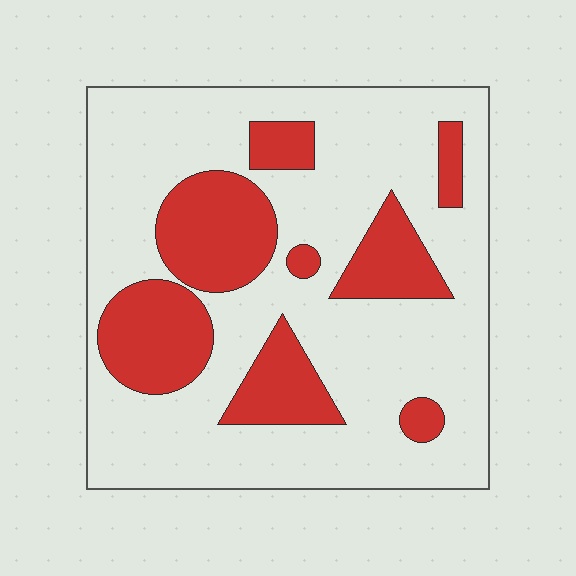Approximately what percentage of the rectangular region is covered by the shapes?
Approximately 30%.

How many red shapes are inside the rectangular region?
8.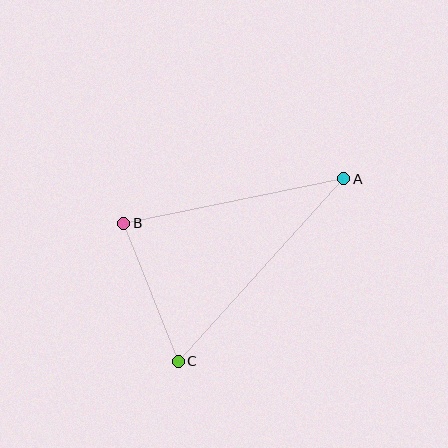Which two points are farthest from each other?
Points A and C are farthest from each other.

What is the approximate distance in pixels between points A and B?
The distance between A and B is approximately 225 pixels.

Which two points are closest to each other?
Points B and C are closest to each other.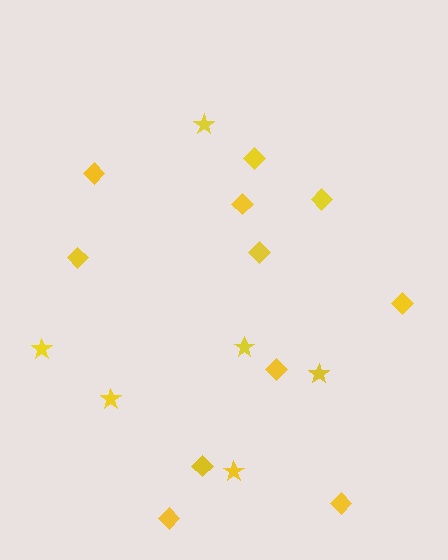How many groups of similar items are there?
There are 2 groups: one group of diamonds (11) and one group of stars (6).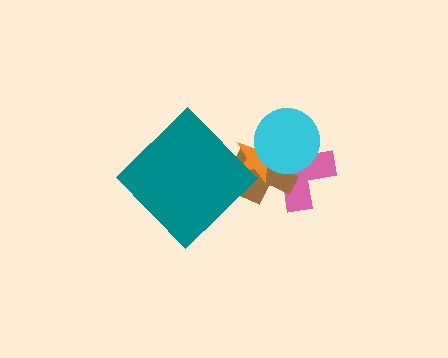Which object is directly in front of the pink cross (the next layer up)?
The brown cross is directly in front of the pink cross.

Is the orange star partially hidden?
Yes, it is partially covered by another shape.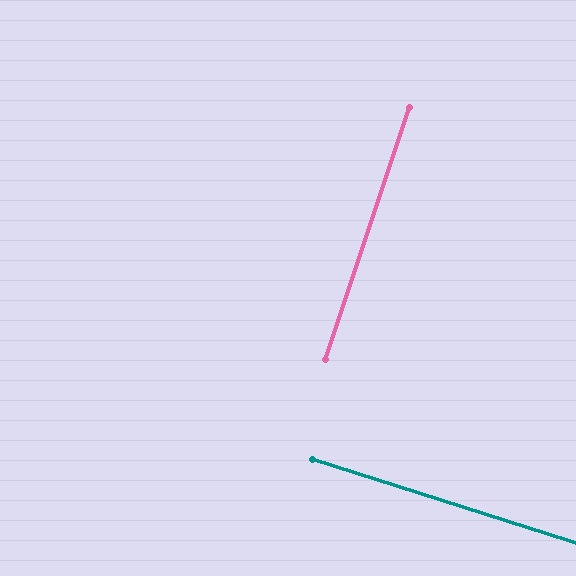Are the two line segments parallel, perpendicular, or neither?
Perpendicular — they meet at approximately 89°.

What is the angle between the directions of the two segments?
Approximately 89 degrees.